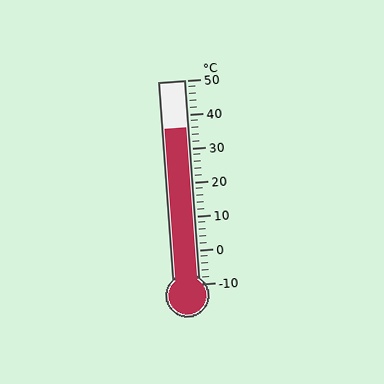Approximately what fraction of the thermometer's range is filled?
The thermometer is filled to approximately 75% of its range.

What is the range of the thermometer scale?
The thermometer scale ranges from -10°C to 50°C.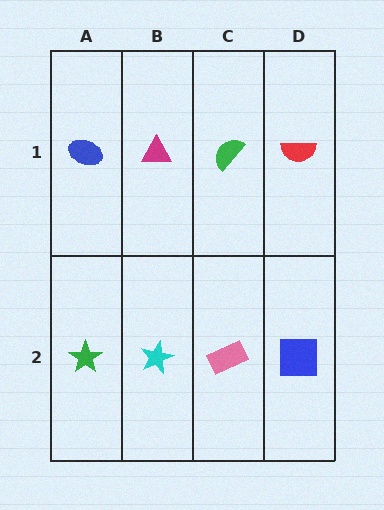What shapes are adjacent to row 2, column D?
A red semicircle (row 1, column D), a pink rectangle (row 2, column C).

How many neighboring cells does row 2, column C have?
3.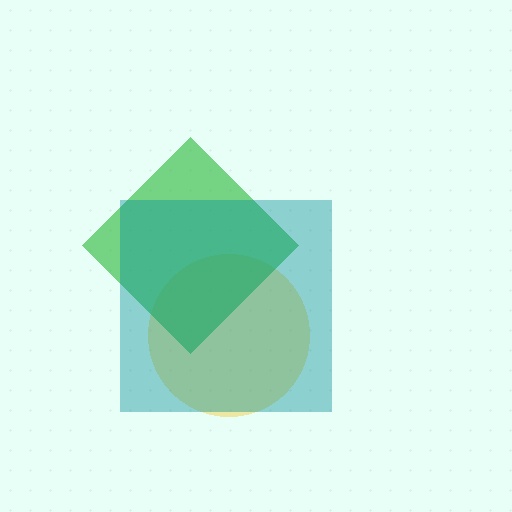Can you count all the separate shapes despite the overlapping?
Yes, there are 3 separate shapes.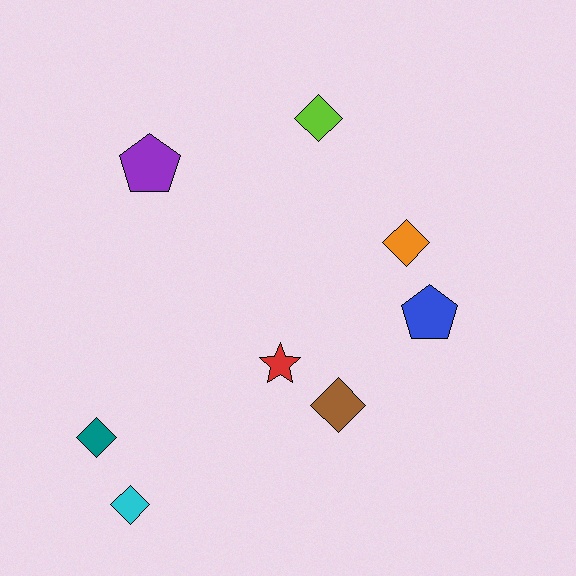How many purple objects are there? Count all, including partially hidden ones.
There is 1 purple object.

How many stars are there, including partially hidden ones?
There is 1 star.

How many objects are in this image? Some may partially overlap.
There are 8 objects.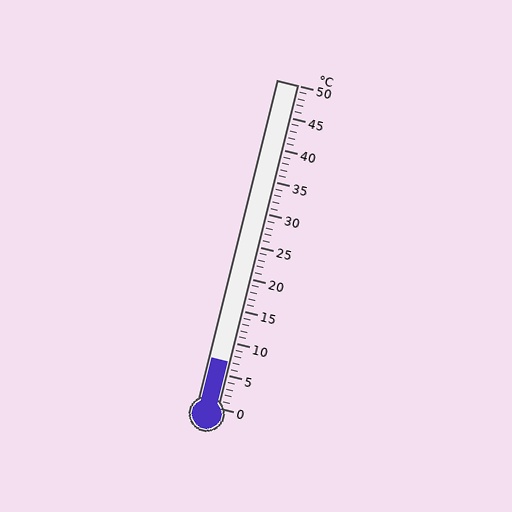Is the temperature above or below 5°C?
The temperature is above 5°C.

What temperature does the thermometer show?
The thermometer shows approximately 7°C.